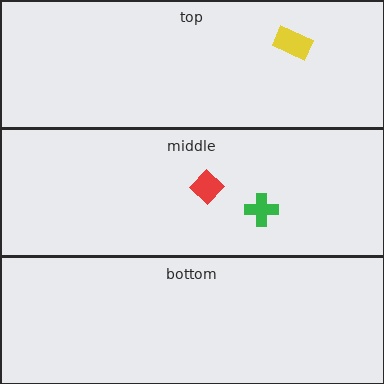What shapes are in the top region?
The yellow rectangle.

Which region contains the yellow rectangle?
The top region.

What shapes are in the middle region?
The red diamond, the green cross.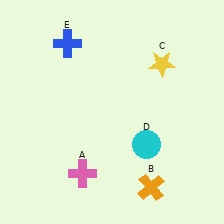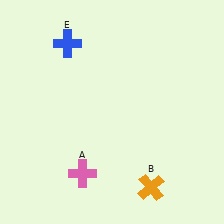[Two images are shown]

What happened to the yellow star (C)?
The yellow star (C) was removed in Image 2. It was in the top-right area of Image 1.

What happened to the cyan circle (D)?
The cyan circle (D) was removed in Image 2. It was in the bottom-right area of Image 1.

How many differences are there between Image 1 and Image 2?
There are 2 differences between the two images.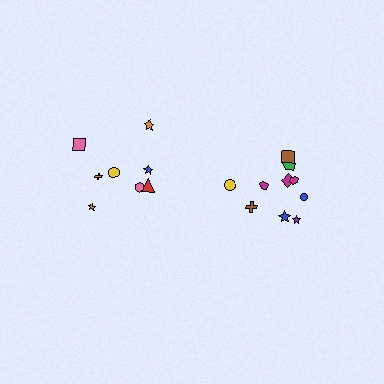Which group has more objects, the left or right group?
The right group.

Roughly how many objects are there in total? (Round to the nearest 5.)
Roughly 20 objects in total.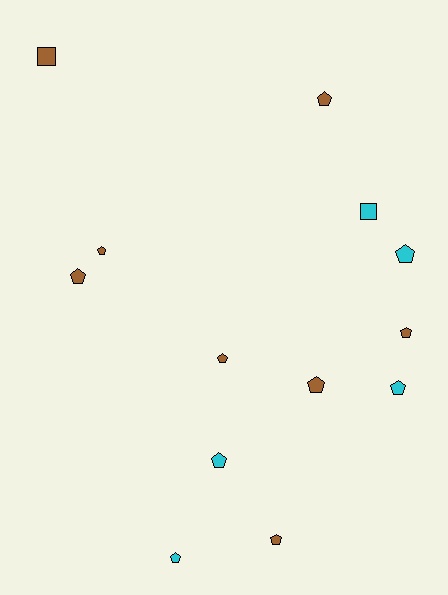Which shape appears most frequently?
Pentagon, with 11 objects.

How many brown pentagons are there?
There are 7 brown pentagons.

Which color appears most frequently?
Brown, with 8 objects.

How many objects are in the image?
There are 13 objects.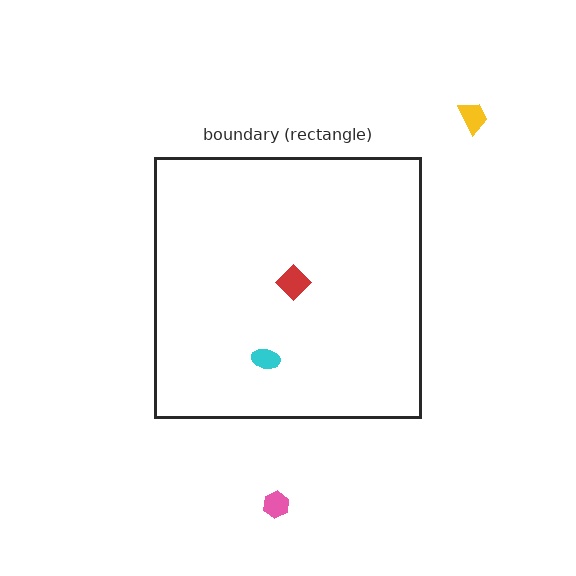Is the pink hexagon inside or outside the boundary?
Outside.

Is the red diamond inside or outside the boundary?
Inside.